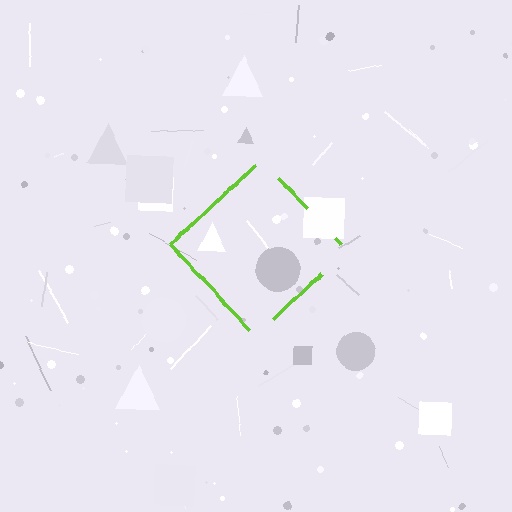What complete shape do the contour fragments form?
The contour fragments form a diamond.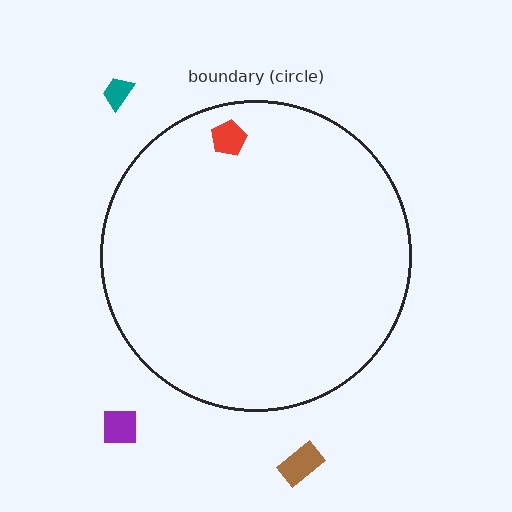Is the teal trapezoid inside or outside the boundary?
Outside.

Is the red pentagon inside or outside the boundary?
Inside.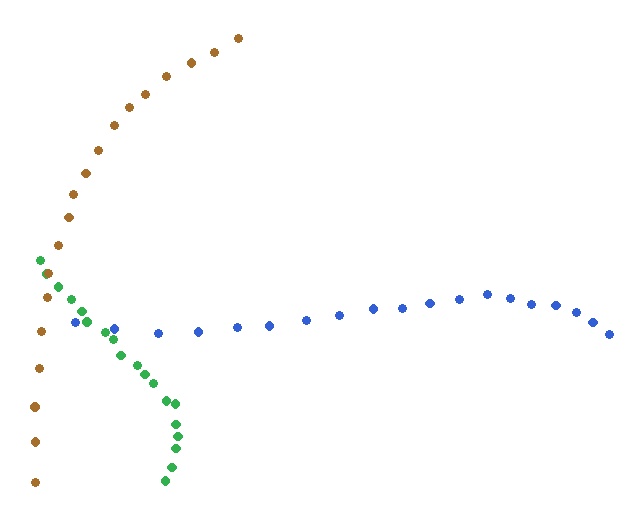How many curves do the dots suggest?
There are 3 distinct paths.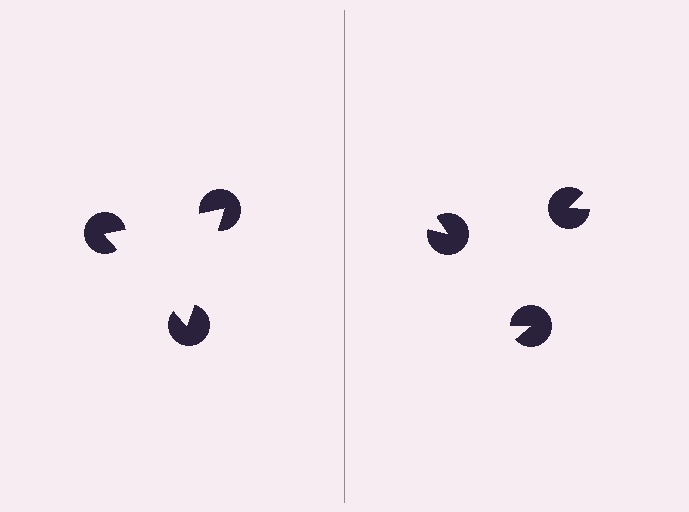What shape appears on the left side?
An illusory triangle.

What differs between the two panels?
The pac-man discs are positioned identically on both sides; only the wedge orientations differ. On the left they align to a triangle; on the right they are misaligned.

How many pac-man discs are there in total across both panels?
6 — 3 on each side.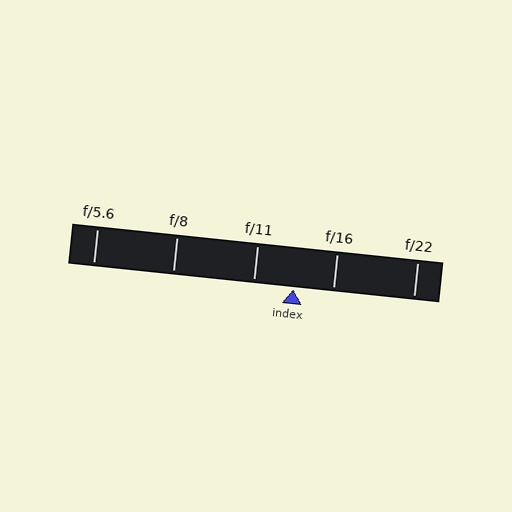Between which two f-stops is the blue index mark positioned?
The index mark is between f/11 and f/16.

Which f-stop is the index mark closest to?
The index mark is closest to f/11.